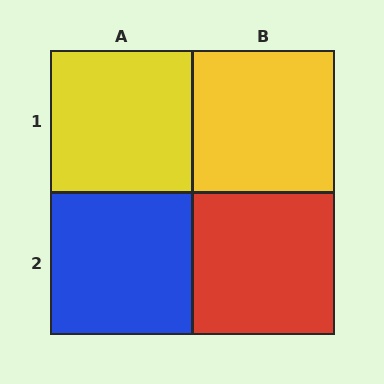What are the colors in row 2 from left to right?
Blue, red.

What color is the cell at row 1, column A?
Yellow.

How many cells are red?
1 cell is red.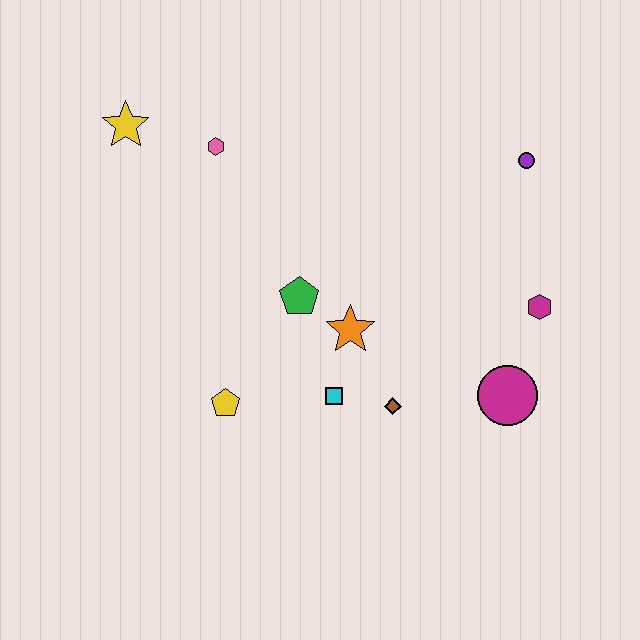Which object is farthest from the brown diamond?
The yellow star is farthest from the brown diamond.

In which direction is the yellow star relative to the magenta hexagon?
The yellow star is to the left of the magenta hexagon.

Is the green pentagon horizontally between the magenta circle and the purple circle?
No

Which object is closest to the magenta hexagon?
The magenta circle is closest to the magenta hexagon.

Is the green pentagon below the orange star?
No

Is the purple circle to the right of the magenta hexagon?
No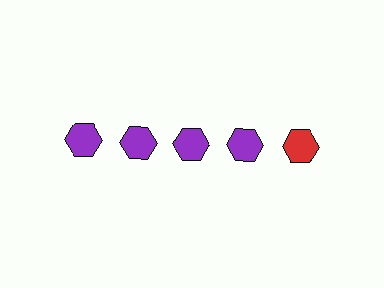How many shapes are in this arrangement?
There are 5 shapes arranged in a grid pattern.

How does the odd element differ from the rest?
It has a different color: red instead of purple.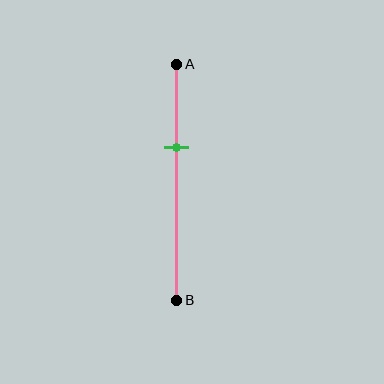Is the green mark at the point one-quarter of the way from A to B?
No, the mark is at about 35% from A, not at the 25% one-quarter point.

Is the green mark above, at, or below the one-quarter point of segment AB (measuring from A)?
The green mark is below the one-quarter point of segment AB.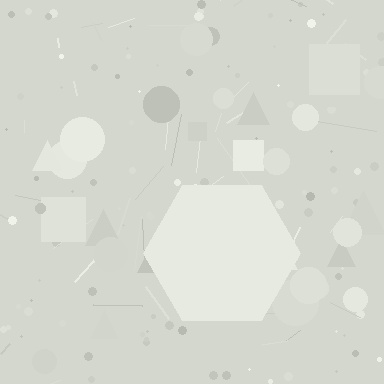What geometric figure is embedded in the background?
A hexagon is embedded in the background.